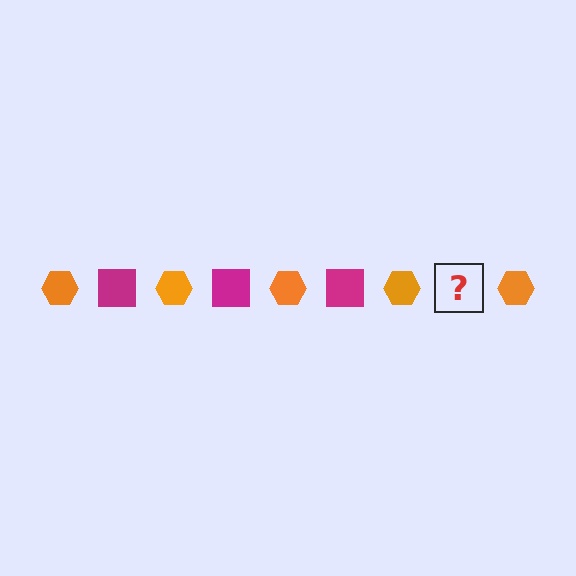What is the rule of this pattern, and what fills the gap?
The rule is that the pattern alternates between orange hexagon and magenta square. The gap should be filled with a magenta square.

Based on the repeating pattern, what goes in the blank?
The blank should be a magenta square.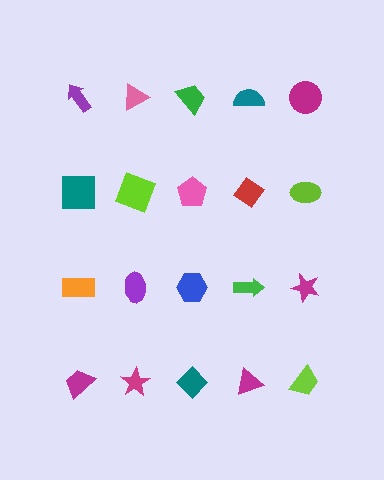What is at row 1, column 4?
A teal semicircle.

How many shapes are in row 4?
5 shapes.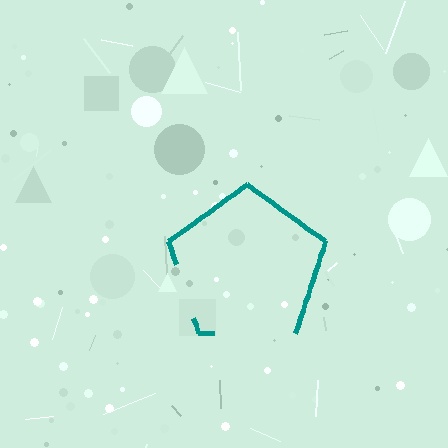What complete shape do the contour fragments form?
The contour fragments form a pentagon.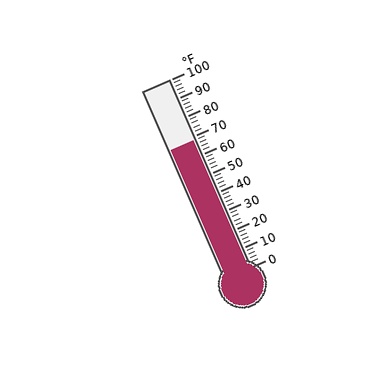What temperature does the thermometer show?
The thermometer shows approximately 68°F.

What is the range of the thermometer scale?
The thermometer scale ranges from 0°F to 100°F.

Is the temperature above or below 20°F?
The temperature is above 20°F.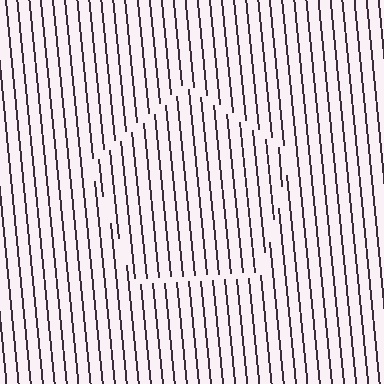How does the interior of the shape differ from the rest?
The interior of the shape contains the same grating, shifted by half a period — the contour is defined by the phase discontinuity where line-ends from the inner and outer gratings abut.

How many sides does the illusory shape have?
5 sides — the line-ends trace a pentagon.